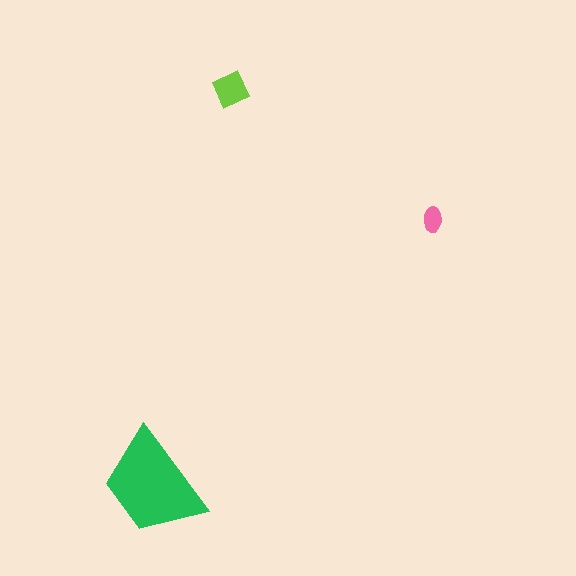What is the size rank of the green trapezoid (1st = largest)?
1st.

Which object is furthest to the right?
The pink ellipse is rightmost.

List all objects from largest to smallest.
The green trapezoid, the lime diamond, the pink ellipse.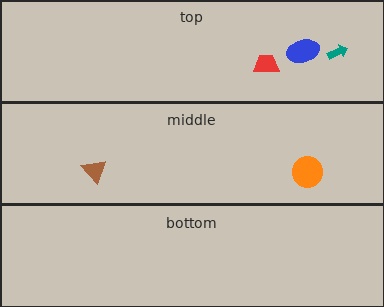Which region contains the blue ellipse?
The top region.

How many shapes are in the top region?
3.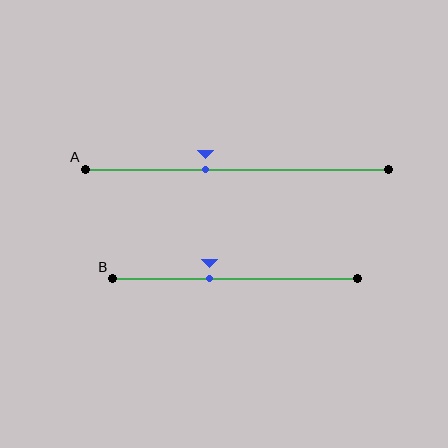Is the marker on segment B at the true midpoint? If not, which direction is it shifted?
No, the marker on segment B is shifted to the left by about 10% of the segment length.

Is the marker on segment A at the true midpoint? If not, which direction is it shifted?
No, the marker on segment A is shifted to the left by about 10% of the segment length.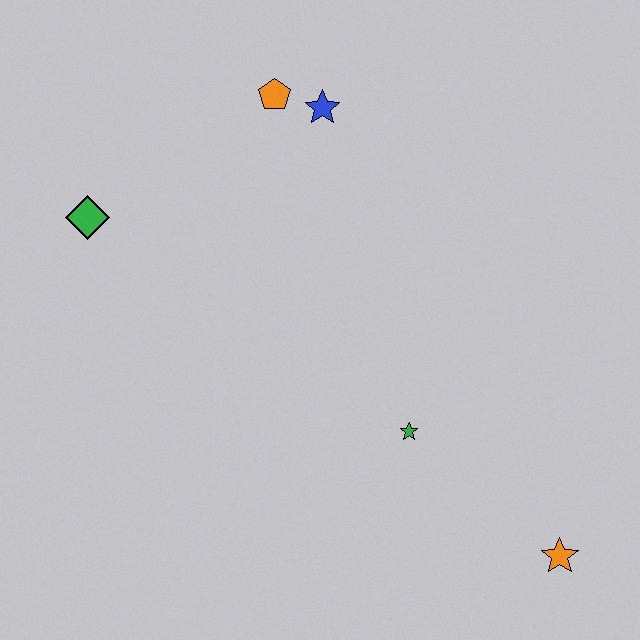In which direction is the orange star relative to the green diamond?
The orange star is to the right of the green diamond.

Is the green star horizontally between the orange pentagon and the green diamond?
No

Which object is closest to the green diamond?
The orange pentagon is closest to the green diamond.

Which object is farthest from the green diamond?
The orange star is farthest from the green diamond.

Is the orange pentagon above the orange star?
Yes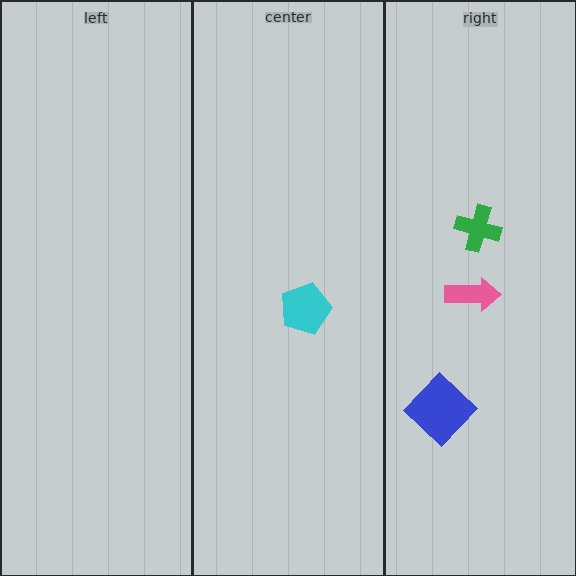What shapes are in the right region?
The blue diamond, the pink arrow, the green cross.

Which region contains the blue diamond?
The right region.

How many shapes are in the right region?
3.